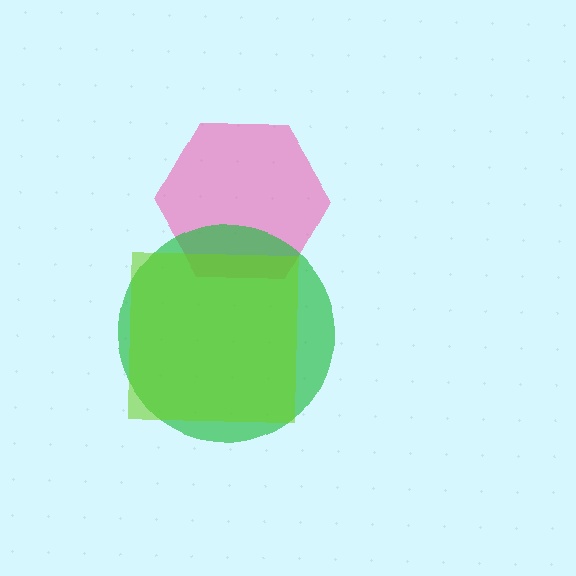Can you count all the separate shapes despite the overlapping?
Yes, there are 3 separate shapes.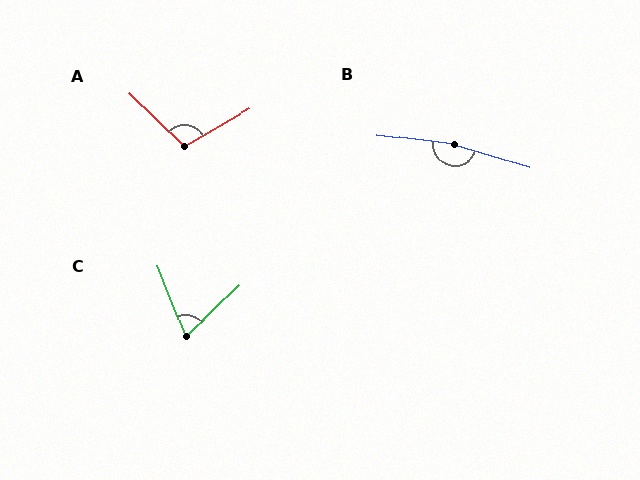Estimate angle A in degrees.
Approximately 106 degrees.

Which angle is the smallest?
C, at approximately 68 degrees.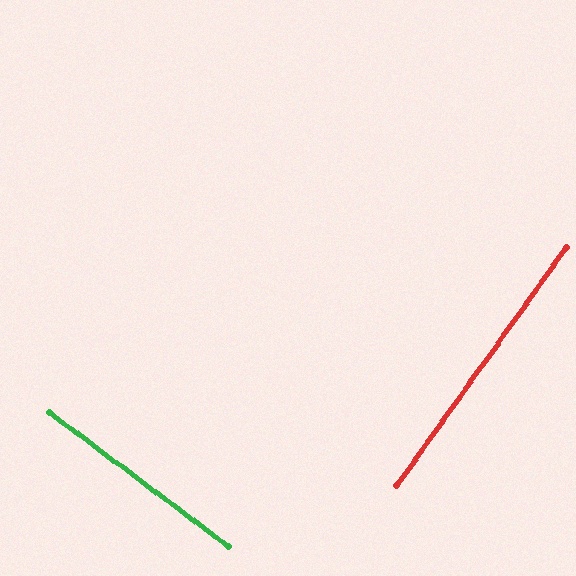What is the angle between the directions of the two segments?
Approximately 89 degrees.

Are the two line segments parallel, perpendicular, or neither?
Perpendicular — they meet at approximately 89°.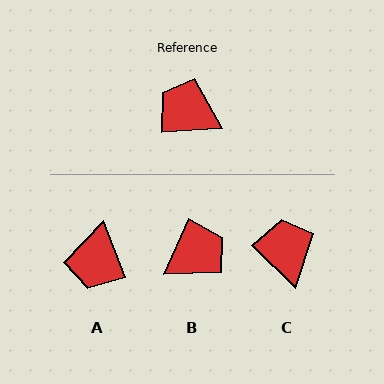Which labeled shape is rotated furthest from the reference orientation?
B, about 117 degrees away.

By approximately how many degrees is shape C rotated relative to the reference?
Approximately 48 degrees clockwise.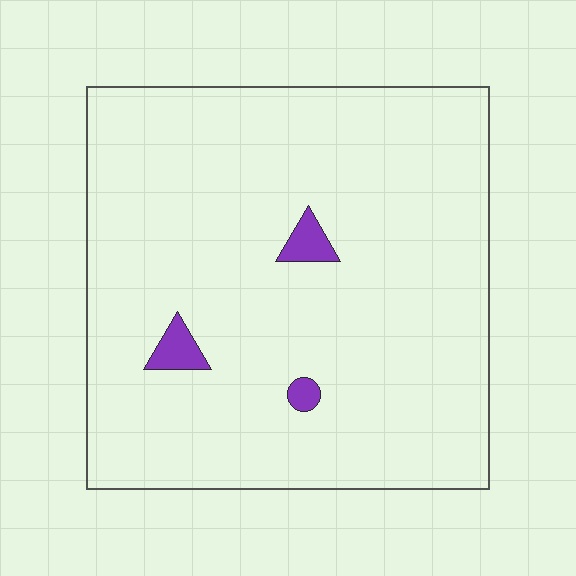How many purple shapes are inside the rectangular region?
3.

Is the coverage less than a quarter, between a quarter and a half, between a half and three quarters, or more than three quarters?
Less than a quarter.